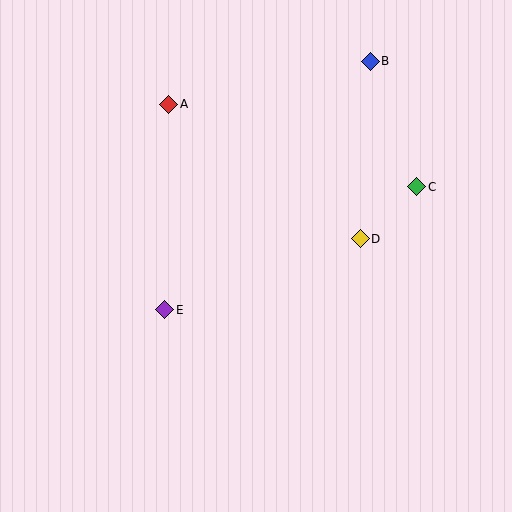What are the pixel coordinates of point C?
Point C is at (417, 187).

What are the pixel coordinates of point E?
Point E is at (165, 310).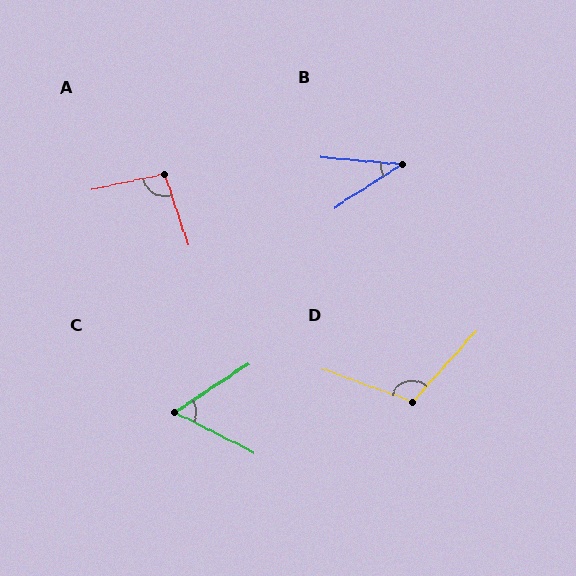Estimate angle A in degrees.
Approximately 96 degrees.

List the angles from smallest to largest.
B (38°), C (60°), A (96°), D (112°).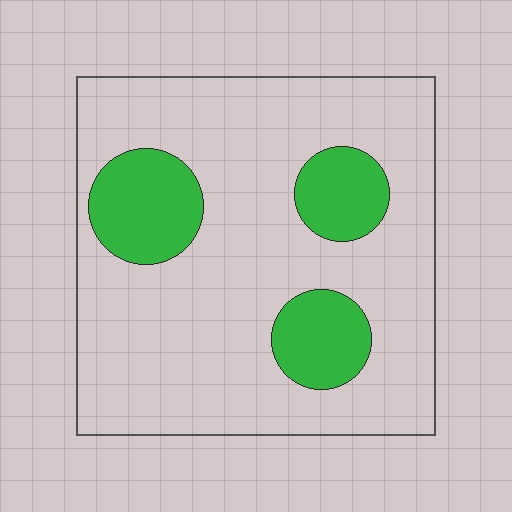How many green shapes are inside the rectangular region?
3.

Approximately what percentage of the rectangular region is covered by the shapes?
Approximately 20%.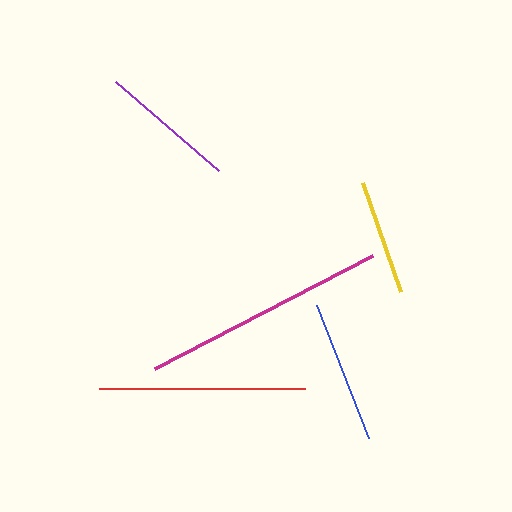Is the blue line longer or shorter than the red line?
The red line is longer than the blue line.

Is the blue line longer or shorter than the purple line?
The blue line is longer than the purple line.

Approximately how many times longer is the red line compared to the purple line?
The red line is approximately 1.5 times the length of the purple line.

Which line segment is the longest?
The magenta line is the longest at approximately 246 pixels.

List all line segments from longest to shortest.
From longest to shortest: magenta, red, blue, purple, yellow.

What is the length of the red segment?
The red segment is approximately 206 pixels long.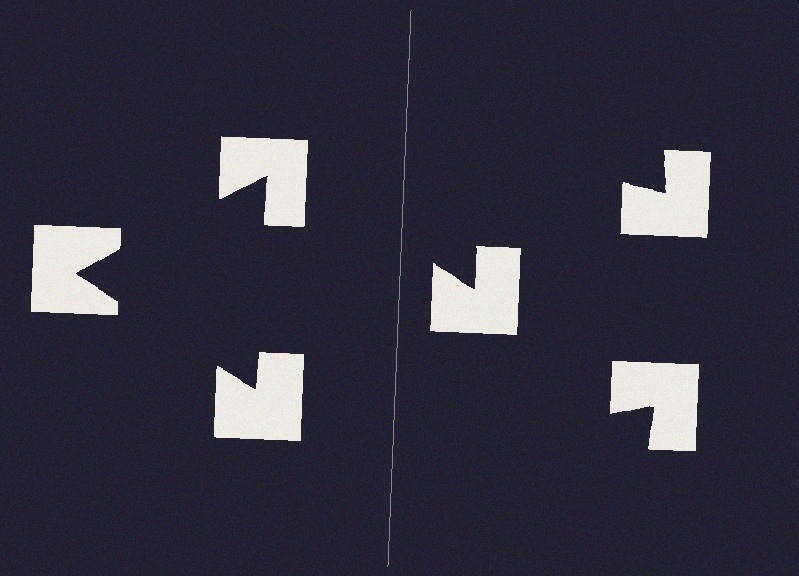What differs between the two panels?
The notched squares are positioned identically on both sides; only the wedge orientations differ. On the left they align to a triangle; on the right they are misaligned.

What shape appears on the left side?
An illusory triangle.